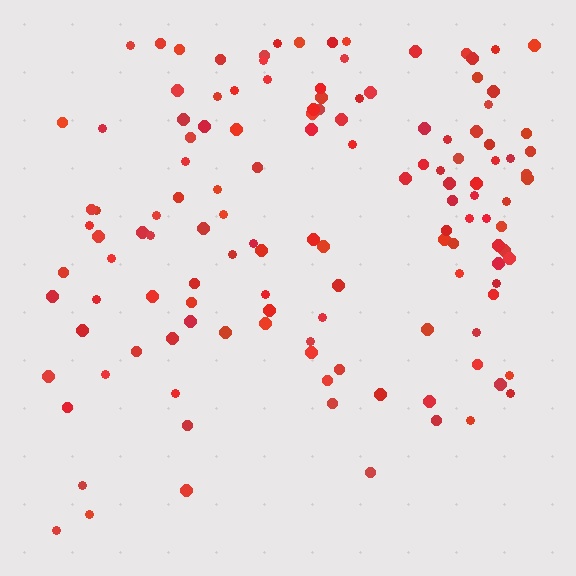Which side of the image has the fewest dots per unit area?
The bottom.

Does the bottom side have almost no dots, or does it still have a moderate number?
Still a moderate number, just noticeably fewer than the top.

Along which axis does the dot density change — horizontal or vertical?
Vertical.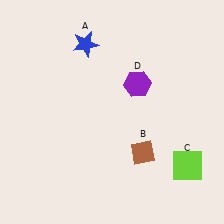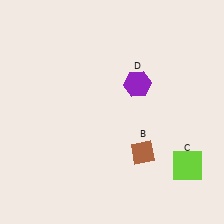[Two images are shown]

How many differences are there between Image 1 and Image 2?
There is 1 difference between the two images.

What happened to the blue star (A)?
The blue star (A) was removed in Image 2. It was in the top-left area of Image 1.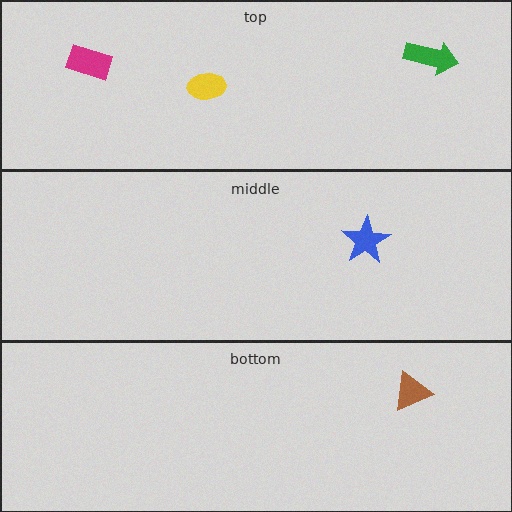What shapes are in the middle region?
The blue star.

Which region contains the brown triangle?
The bottom region.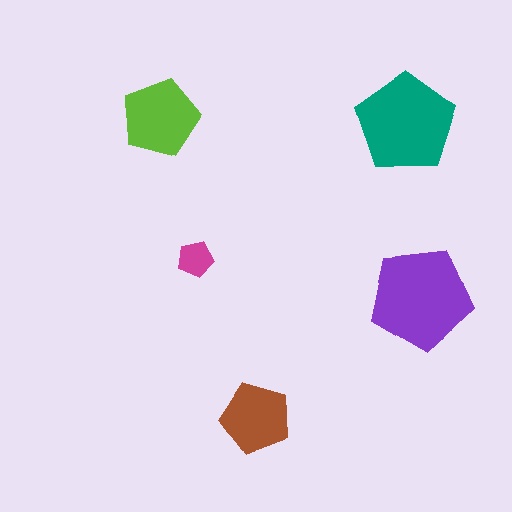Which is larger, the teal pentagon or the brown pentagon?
The teal one.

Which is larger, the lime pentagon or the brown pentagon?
The lime one.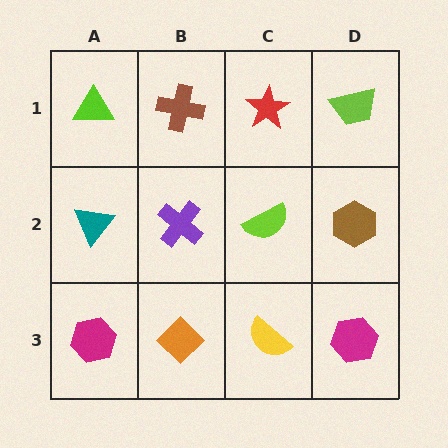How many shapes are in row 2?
4 shapes.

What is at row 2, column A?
A teal triangle.